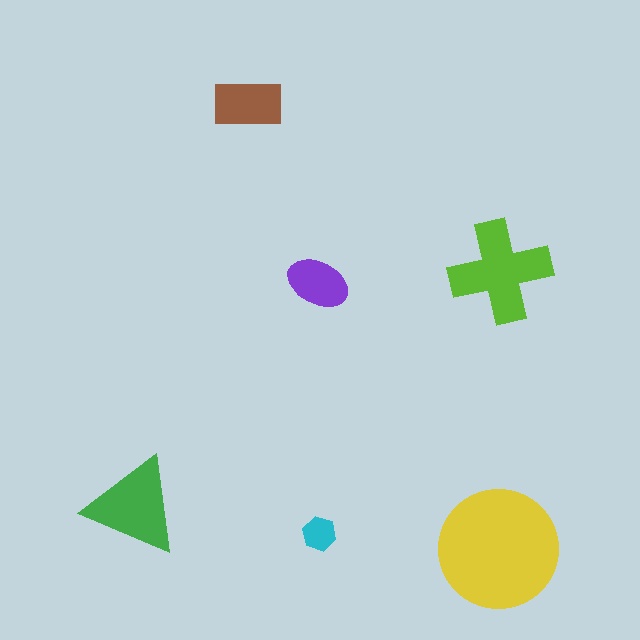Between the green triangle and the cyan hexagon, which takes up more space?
The green triangle.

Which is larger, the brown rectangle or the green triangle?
The green triangle.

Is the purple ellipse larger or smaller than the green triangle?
Smaller.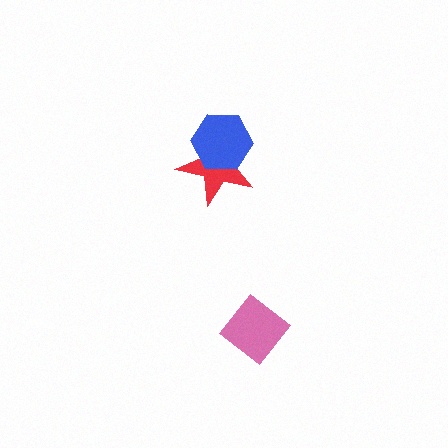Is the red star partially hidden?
Yes, it is partially covered by another shape.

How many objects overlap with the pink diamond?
0 objects overlap with the pink diamond.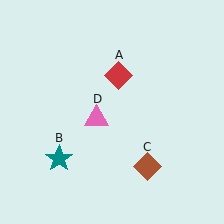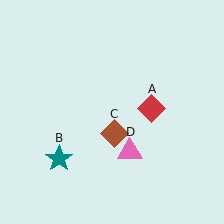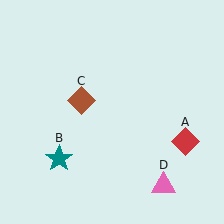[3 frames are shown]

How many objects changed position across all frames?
3 objects changed position: red diamond (object A), brown diamond (object C), pink triangle (object D).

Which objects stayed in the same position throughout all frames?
Teal star (object B) remained stationary.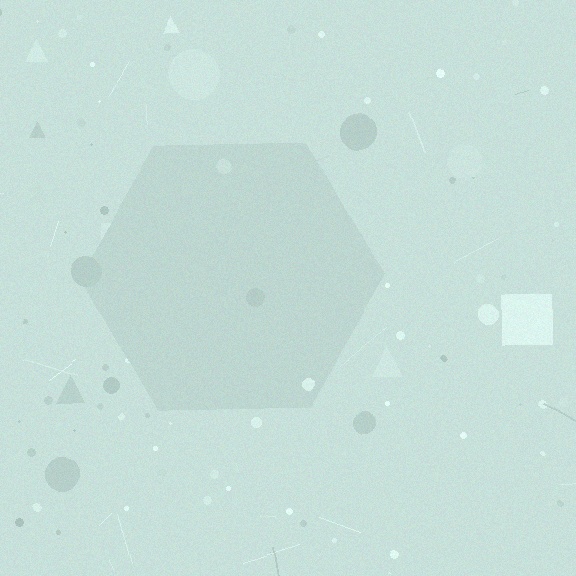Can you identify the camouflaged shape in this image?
The camouflaged shape is a hexagon.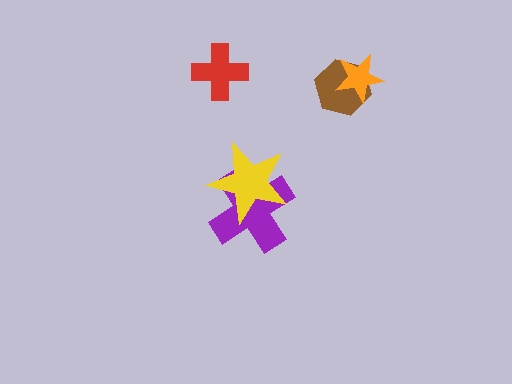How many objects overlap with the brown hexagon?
1 object overlaps with the brown hexagon.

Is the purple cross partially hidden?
Yes, it is partially covered by another shape.